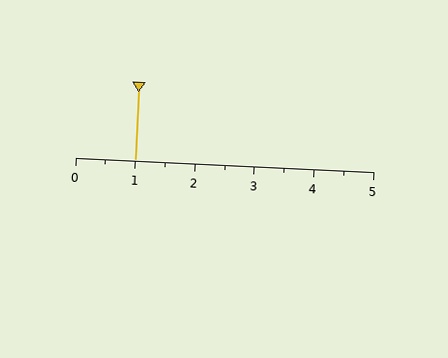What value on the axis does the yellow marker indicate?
The marker indicates approximately 1.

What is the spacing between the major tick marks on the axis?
The major ticks are spaced 1 apart.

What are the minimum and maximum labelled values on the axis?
The axis runs from 0 to 5.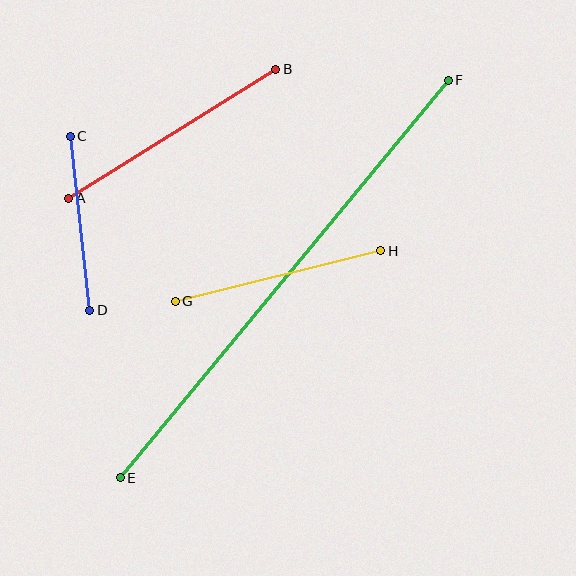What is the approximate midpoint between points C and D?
The midpoint is at approximately (80, 223) pixels.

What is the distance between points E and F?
The distance is approximately 515 pixels.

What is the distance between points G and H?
The distance is approximately 212 pixels.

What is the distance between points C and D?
The distance is approximately 175 pixels.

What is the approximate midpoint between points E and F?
The midpoint is at approximately (284, 279) pixels.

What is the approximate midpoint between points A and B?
The midpoint is at approximately (172, 134) pixels.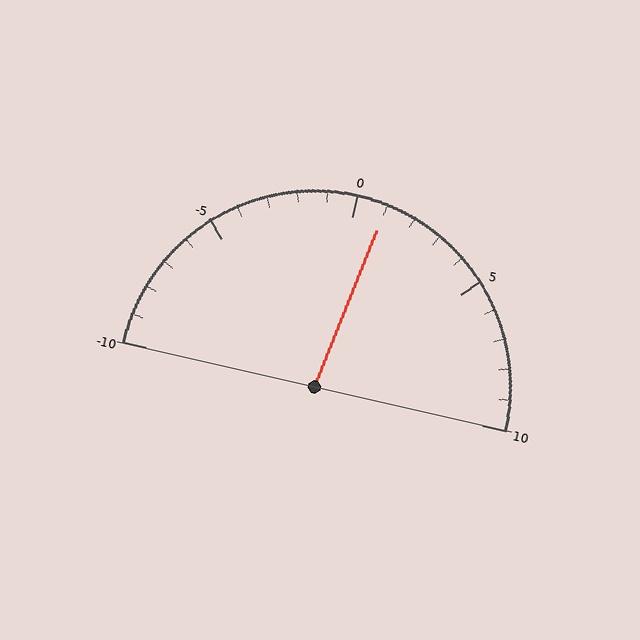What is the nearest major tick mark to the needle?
The nearest major tick mark is 0.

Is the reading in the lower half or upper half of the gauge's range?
The reading is in the upper half of the range (-10 to 10).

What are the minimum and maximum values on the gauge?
The gauge ranges from -10 to 10.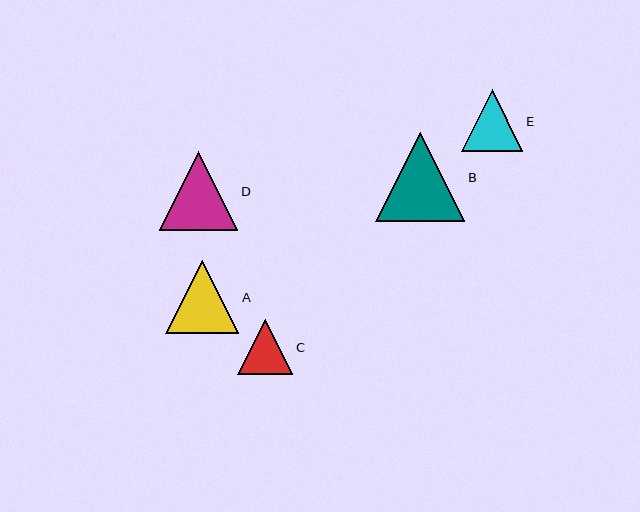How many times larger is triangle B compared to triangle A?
Triangle B is approximately 1.2 times the size of triangle A.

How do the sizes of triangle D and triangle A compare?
Triangle D and triangle A are approximately the same size.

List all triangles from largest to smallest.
From largest to smallest: B, D, A, E, C.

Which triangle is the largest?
Triangle B is the largest with a size of approximately 89 pixels.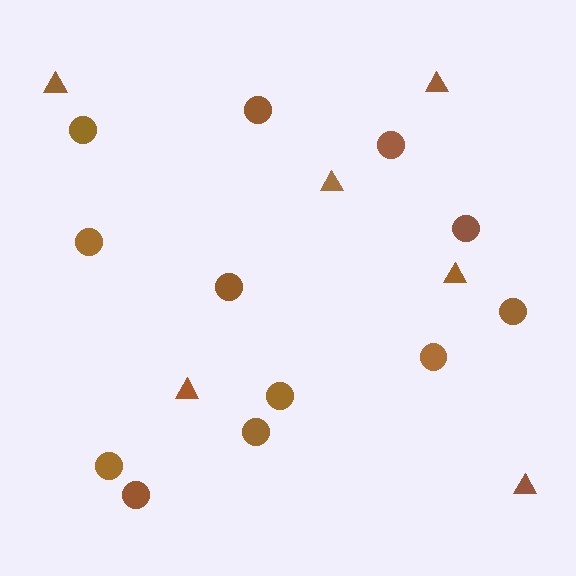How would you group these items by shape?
There are 2 groups: one group of circles (12) and one group of triangles (6).